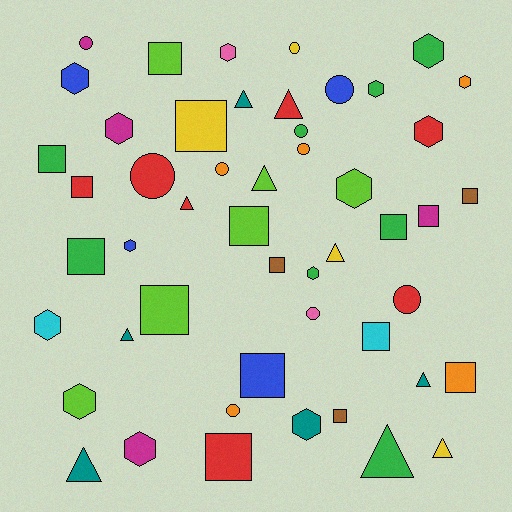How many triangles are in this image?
There are 10 triangles.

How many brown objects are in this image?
There are 3 brown objects.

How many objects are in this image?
There are 50 objects.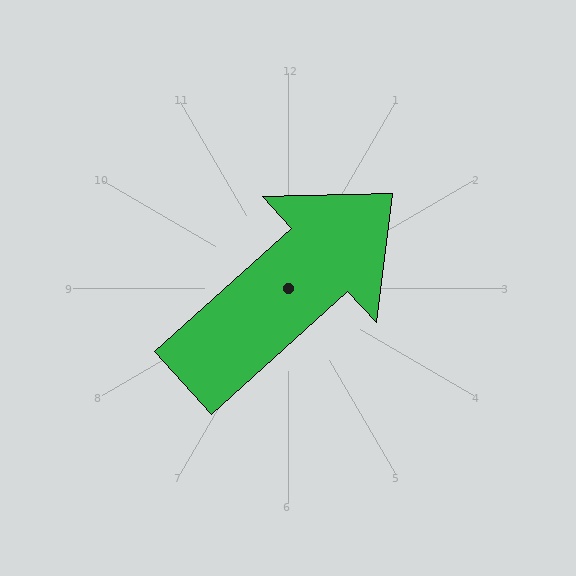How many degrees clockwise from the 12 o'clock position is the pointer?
Approximately 48 degrees.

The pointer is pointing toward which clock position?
Roughly 2 o'clock.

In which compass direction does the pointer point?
Northeast.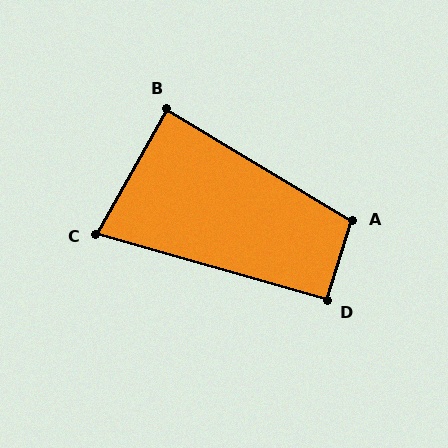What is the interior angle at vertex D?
Approximately 92 degrees (approximately right).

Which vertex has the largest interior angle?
A, at approximately 104 degrees.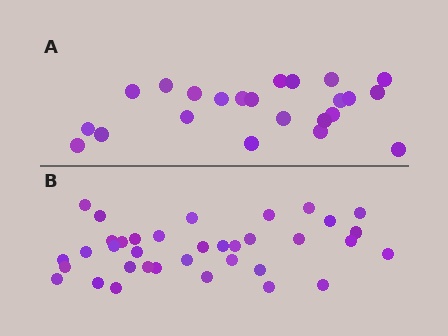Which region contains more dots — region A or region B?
Region B (the bottom region) has more dots.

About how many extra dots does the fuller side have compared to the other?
Region B has approximately 15 more dots than region A.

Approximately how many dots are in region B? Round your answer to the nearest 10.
About 40 dots. (The exact count is 36, which rounds to 40.)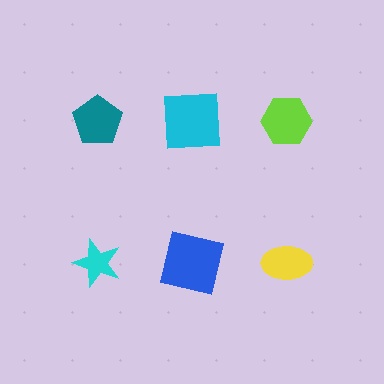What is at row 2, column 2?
A blue square.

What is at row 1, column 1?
A teal pentagon.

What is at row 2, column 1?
A cyan star.